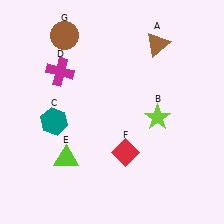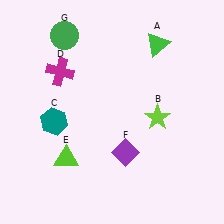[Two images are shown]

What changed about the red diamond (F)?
In Image 1, F is red. In Image 2, it changed to purple.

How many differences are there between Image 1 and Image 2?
There are 3 differences between the two images.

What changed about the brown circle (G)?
In Image 1, G is brown. In Image 2, it changed to green.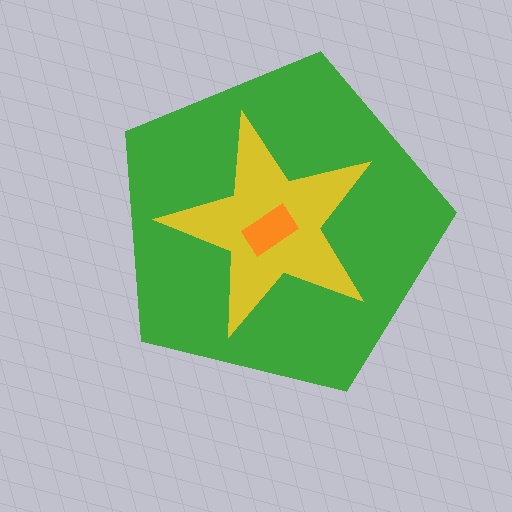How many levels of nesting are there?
3.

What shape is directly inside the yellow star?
The orange rectangle.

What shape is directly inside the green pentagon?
The yellow star.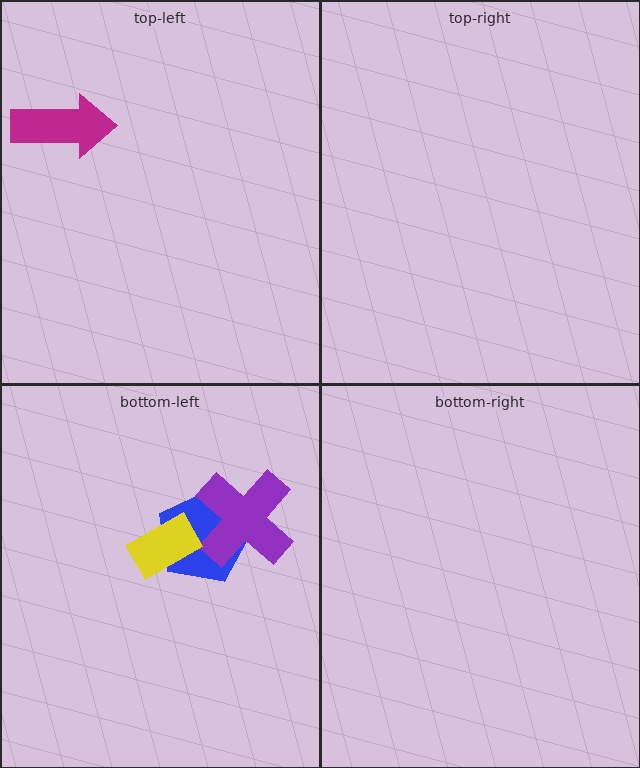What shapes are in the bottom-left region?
The blue pentagon, the purple cross, the yellow rectangle.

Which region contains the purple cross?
The bottom-left region.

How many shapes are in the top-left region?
1.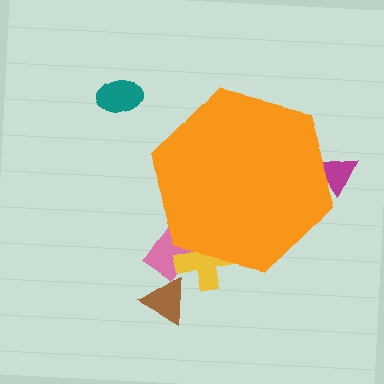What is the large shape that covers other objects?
An orange hexagon.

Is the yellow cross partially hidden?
Yes, the yellow cross is partially hidden behind the orange hexagon.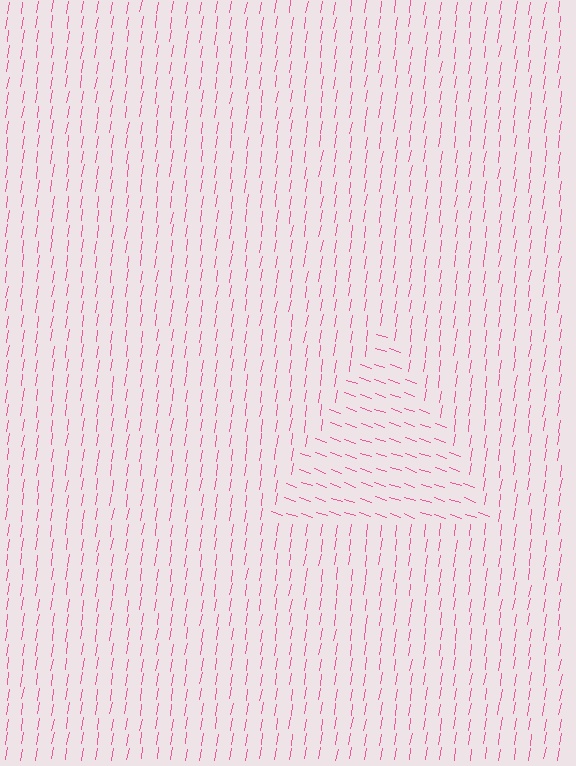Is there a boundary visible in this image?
Yes, there is a texture boundary formed by a change in line orientation.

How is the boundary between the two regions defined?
The boundary is defined purely by a change in line orientation (approximately 80 degrees difference). All lines are the same color and thickness.